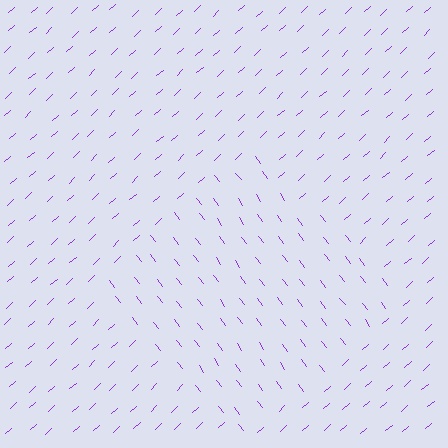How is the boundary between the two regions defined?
The boundary is defined purely by a change in line orientation (approximately 85 degrees difference). All lines are the same color and thickness.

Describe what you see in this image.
The image is filled with small purple line segments. A diamond region in the image has lines oriented differently from the surrounding lines, creating a visible texture boundary.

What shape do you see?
I see a diamond.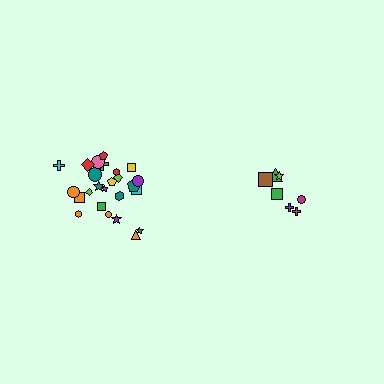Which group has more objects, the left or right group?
The left group.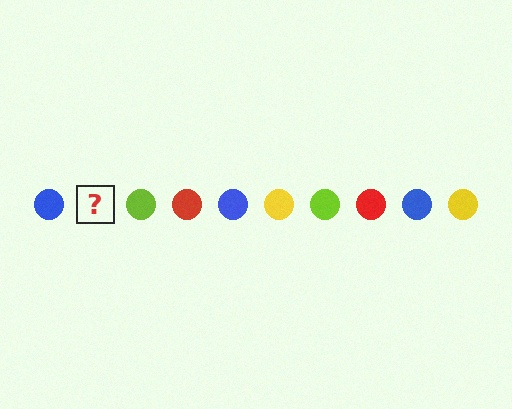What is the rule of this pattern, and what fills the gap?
The rule is that the pattern cycles through blue, yellow, lime, red circles. The gap should be filled with a yellow circle.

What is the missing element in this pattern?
The missing element is a yellow circle.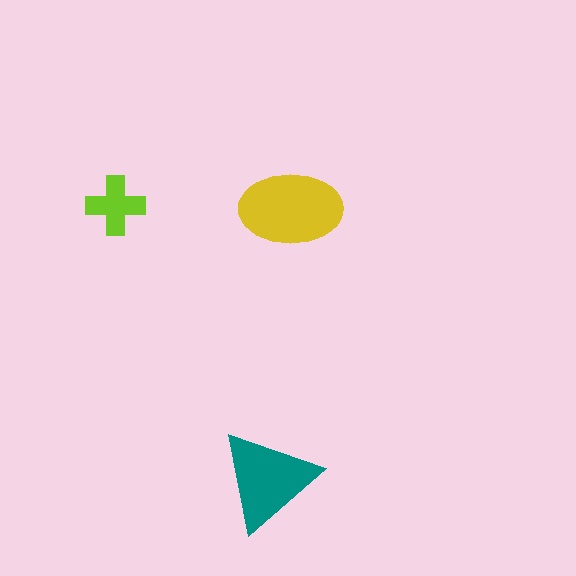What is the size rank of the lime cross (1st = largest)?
3rd.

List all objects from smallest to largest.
The lime cross, the teal triangle, the yellow ellipse.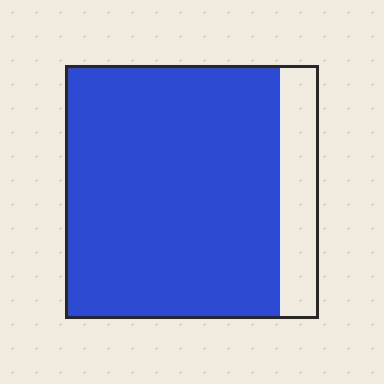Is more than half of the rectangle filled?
Yes.